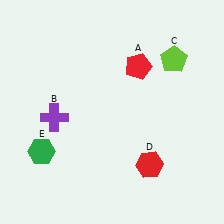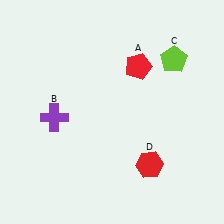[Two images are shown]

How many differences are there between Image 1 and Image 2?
There is 1 difference between the two images.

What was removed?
The green hexagon (E) was removed in Image 2.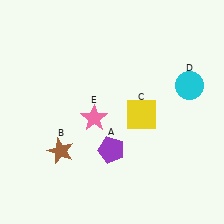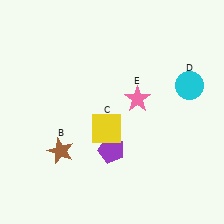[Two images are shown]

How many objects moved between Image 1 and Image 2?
2 objects moved between the two images.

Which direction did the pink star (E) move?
The pink star (E) moved right.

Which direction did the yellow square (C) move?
The yellow square (C) moved left.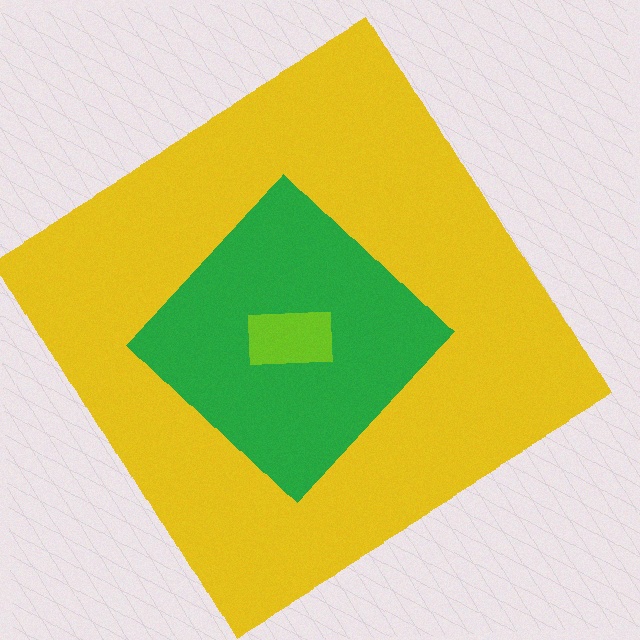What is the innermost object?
The lime rectangle.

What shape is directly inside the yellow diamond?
The green diamond.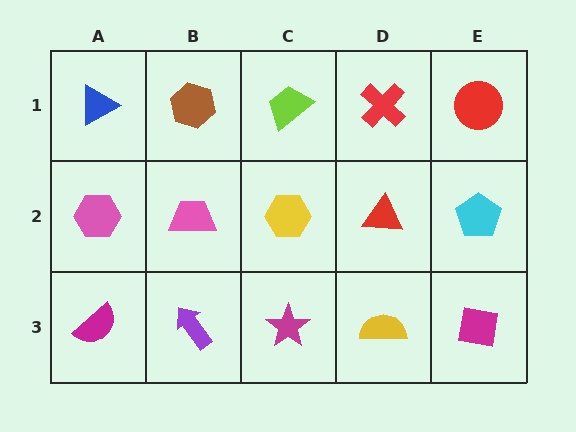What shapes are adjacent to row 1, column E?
A cyan pentagon (row 2, column E), a red cross (row 1, column D).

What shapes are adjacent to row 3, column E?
A cyan pentagon (row 2, column E), a yellow semicircle (row 3, column D).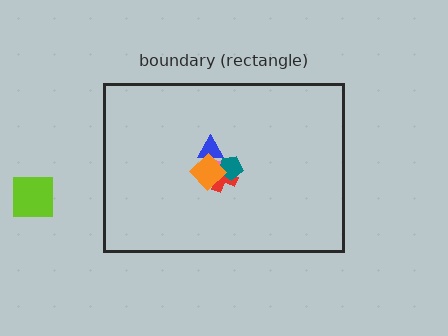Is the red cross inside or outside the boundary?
Inside.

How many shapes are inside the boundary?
5 inside, 1 outside.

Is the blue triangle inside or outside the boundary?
Inside.